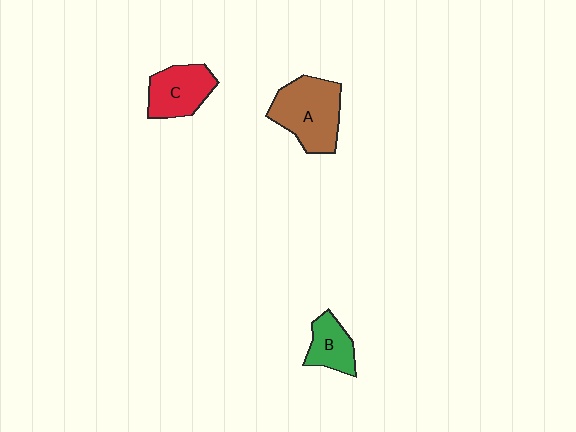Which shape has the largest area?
Shape A (brown).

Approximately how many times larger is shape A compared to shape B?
Approximately 1.9 times.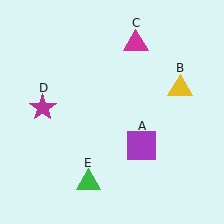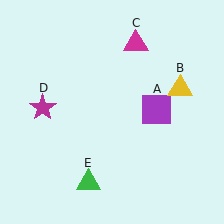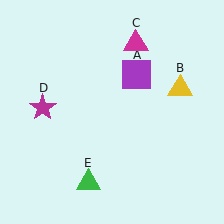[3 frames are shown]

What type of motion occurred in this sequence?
The purple square (object A) rotated counterclockwise around the center of the scene.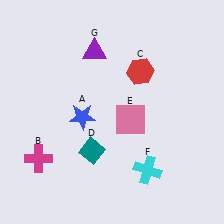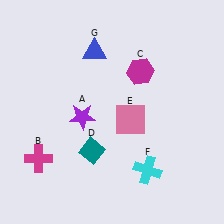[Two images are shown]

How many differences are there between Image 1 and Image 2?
There are 3 differences between the two images.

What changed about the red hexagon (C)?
In Image 1, C is red. In Image 2, it changed to magenta.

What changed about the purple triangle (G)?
In Image 1, G is purple. In Image 2, it changed to blue.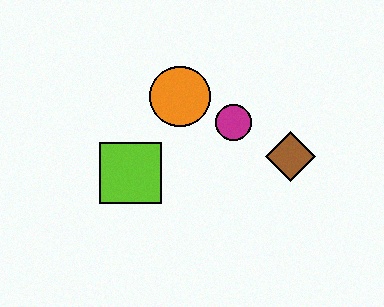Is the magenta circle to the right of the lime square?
Yes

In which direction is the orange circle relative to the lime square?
The orange circle is above the lime square.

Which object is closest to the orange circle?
The magenta circle is closest to the orange circle.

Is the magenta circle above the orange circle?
No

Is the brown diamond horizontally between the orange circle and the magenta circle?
No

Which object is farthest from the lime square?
The brown diamond is farthest from the lime square.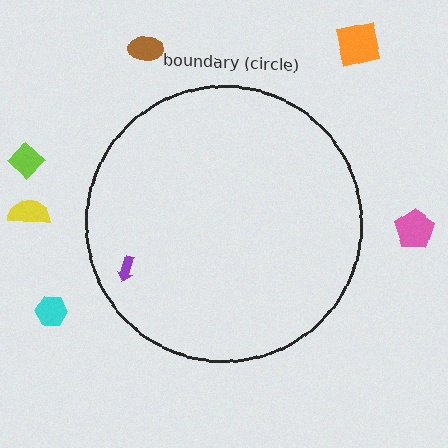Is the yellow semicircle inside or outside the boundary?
Outside.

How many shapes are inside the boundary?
1 inside, 6 outside.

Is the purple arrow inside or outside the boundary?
Inside.